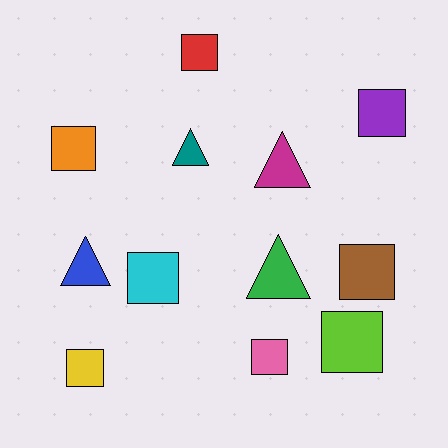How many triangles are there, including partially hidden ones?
There are 4 triangles.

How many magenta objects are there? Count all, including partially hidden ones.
There is 1 magenta object.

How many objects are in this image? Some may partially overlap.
There are 12 objects.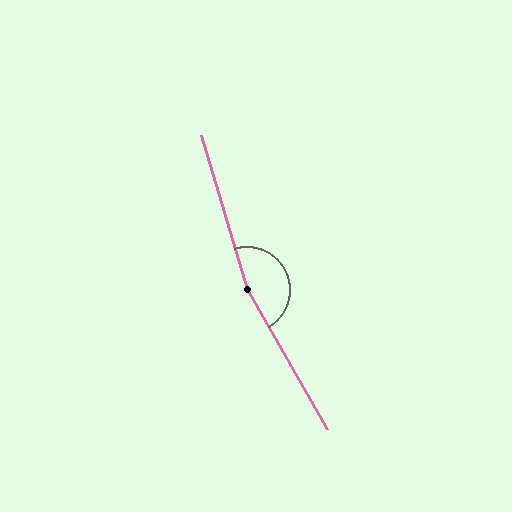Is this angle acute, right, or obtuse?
It is obtuse.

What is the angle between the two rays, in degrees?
Approximately 167 degrees.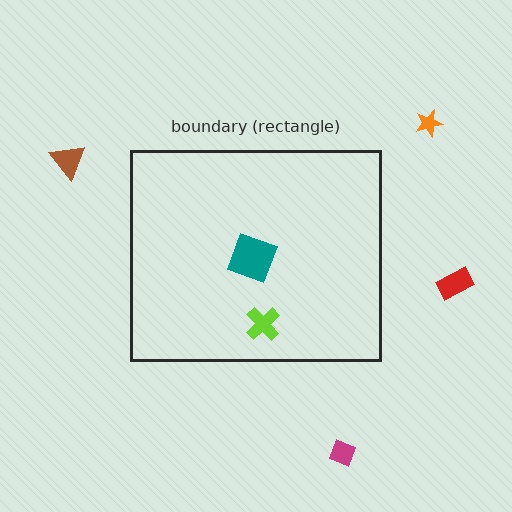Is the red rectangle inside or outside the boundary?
Outside.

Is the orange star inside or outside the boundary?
Outside.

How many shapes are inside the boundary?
2 inside, 4 outside.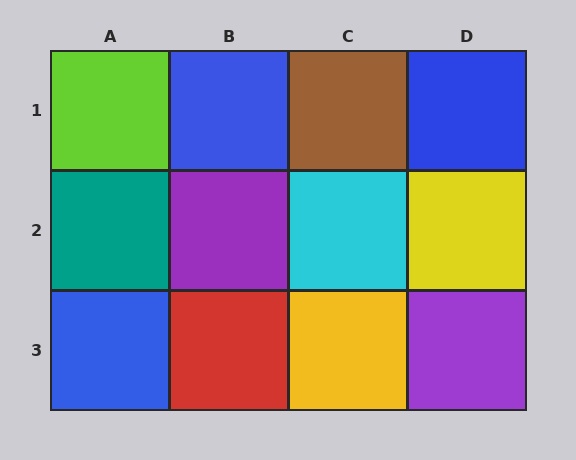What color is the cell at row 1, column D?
Blue.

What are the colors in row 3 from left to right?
Blue, red, yellow, purple.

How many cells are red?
1 cell is red.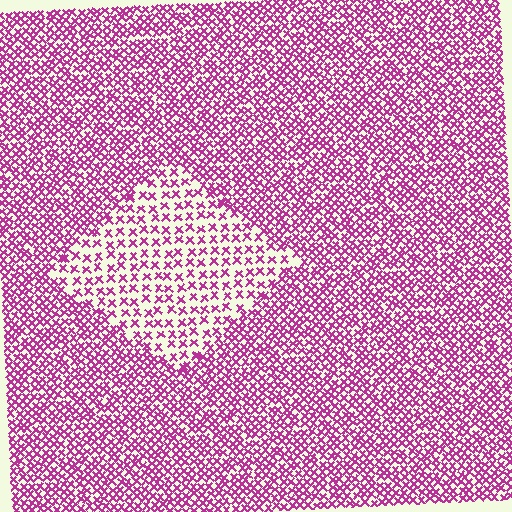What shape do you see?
I see a diamond.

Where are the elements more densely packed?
The elements are more densely packed outside the diamond boundary.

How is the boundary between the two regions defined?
The boundary is defined by a change in element density (approximately 2.0x ratio). All elements are the same color, size, and shape.